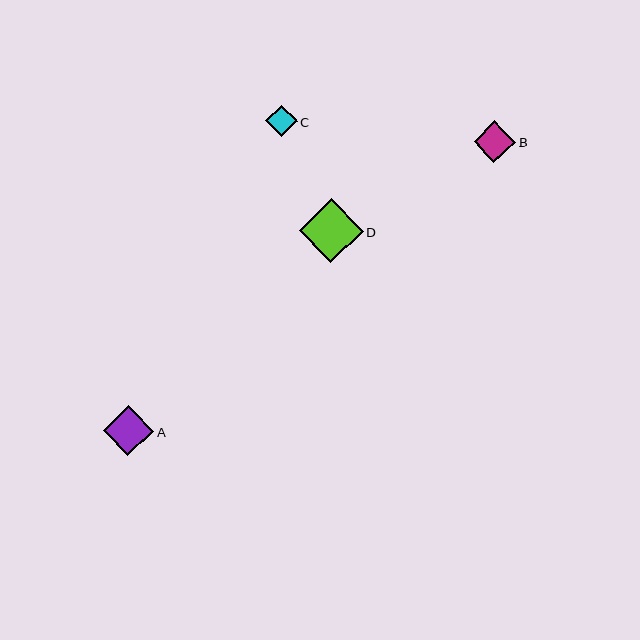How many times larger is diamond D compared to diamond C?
Diamond D is approximately 2.1 times the size of diamond C.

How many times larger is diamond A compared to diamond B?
Diamond A is approximately 1.2 times the size of diamond B.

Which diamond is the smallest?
Diamond C is the smallest with a size of approximately 31 pixels.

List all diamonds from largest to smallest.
From largest to smallest: D, A, B, C.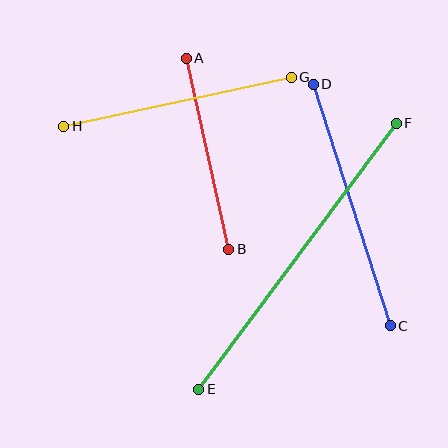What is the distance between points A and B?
The distance is approximately 196 pixels.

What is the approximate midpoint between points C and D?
The midpoint is at approximately (352, 205) pixels.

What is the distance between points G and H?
The distance is approximately 232 pixels.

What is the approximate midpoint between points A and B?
The midpoint is at approximately (208, 154) pixels.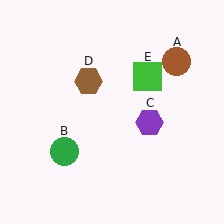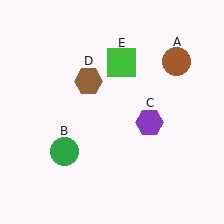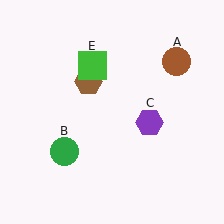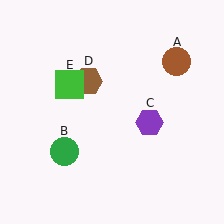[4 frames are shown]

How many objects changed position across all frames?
1 object changed position: green square (object E).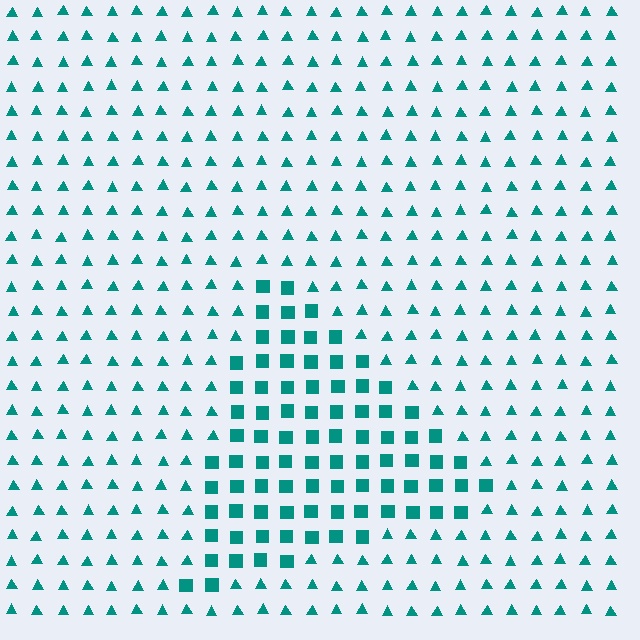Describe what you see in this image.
The image is filled with small teal elements arranged in a uniform grid. A triangle-shaped region contains squares, while the surrounding area contains triangles. The boundary is defined purely by the change in element shape.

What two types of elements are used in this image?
The image uses squares inside the triangle region and triangles outside it.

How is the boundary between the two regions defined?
The boundary is defined by a change in element shape: squares inside vs. triangles outside. All elements share the same color and spacing.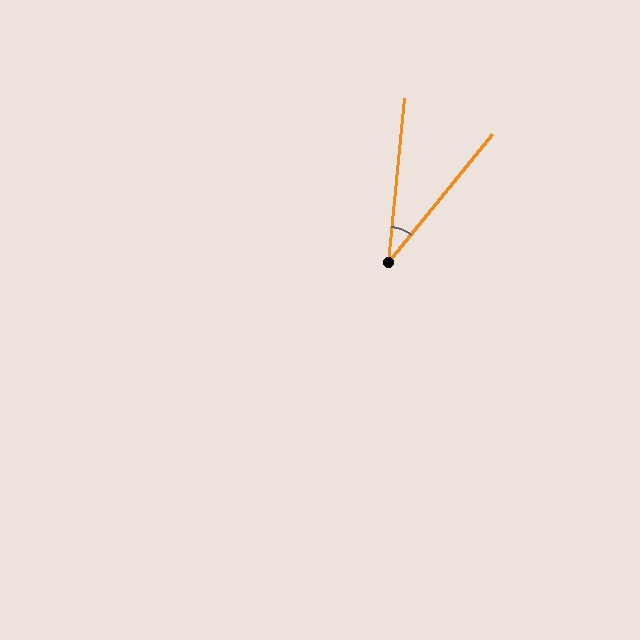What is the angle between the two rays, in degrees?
Approximately 33 degrees.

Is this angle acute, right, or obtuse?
It is acute.